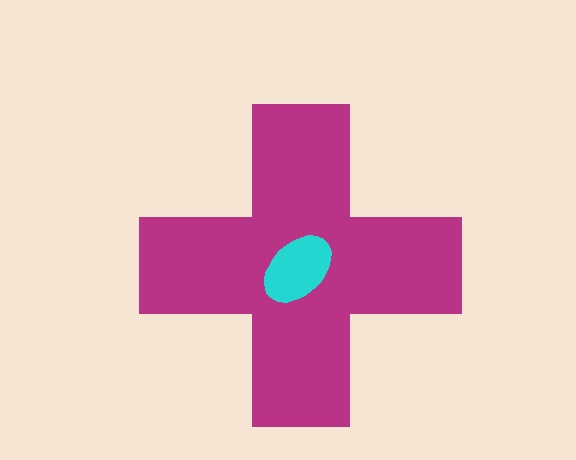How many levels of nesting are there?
2.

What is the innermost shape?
The cyan ellipse.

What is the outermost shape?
The magenta cross.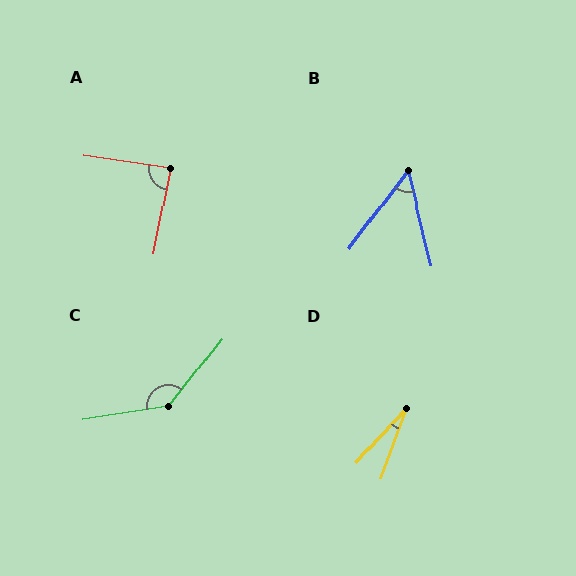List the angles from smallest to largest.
D (22°), B (50°), A (87°), C (137°).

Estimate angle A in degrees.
Approximately 87 degrees.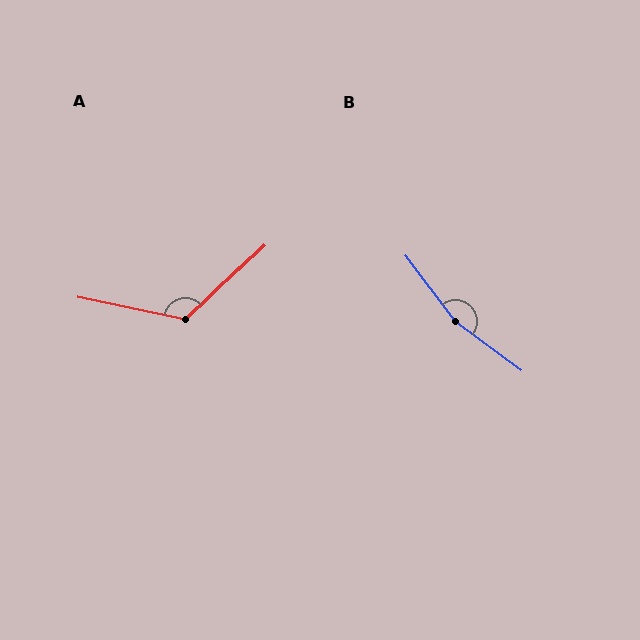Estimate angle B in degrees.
Approximately 164 degrees.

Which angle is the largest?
B, at approximately 164 degrees.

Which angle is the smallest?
A, at approximately 125 degrees.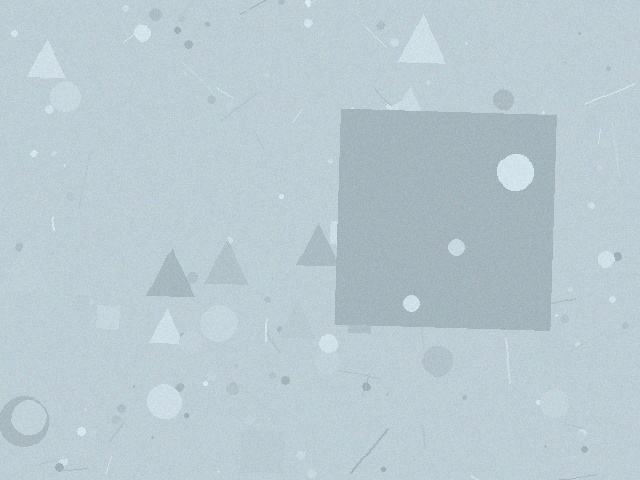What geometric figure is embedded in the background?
A square is embedded in the background.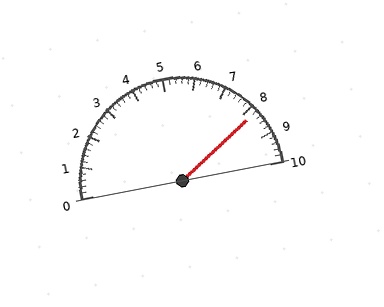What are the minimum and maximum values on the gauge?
The gauge ranges from 0 to 10.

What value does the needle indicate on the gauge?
The needle indicates approximately 8.2.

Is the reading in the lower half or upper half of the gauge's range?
The reading is in the upper half of the range (0 to 10).